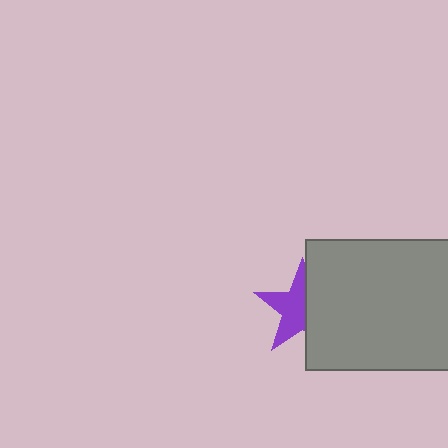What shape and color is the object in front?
The object in front is a gray rectangle.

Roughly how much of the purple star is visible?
About half of it is visible (roughly 57%).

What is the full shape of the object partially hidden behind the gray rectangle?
The partially hidden object is a purple star.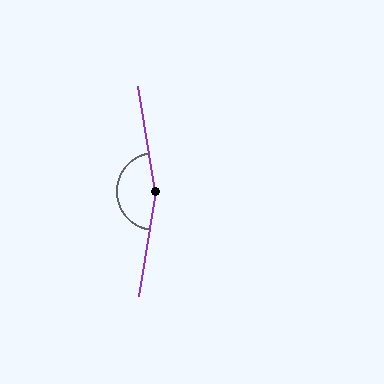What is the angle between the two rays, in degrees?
Approximately 162 degrees.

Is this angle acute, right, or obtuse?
It is obtuse.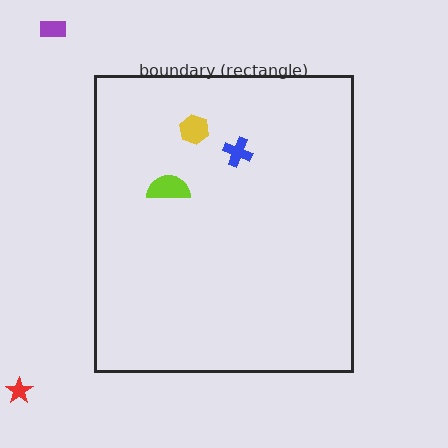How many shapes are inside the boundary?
3 inside, 2 outside.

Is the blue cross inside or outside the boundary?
Inside.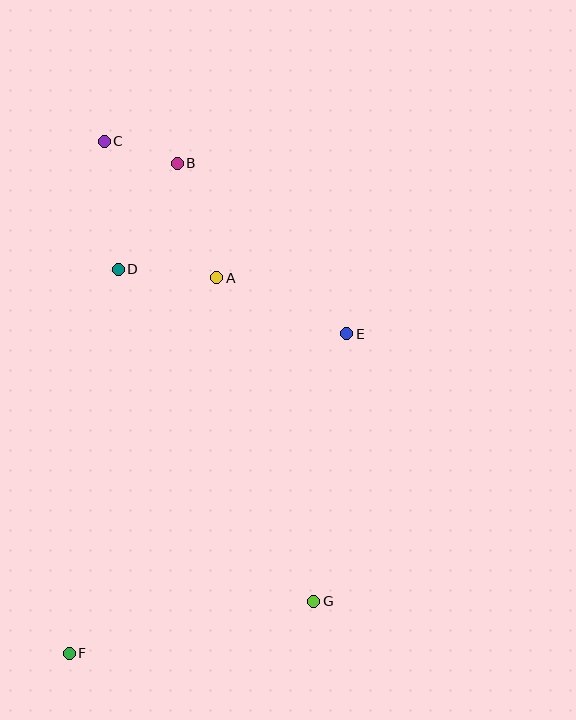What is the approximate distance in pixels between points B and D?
The distance between B and D is approximately 122 pixels.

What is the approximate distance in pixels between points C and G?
The distance between C and G is approximately 506 pixels.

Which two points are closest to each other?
Points B and C are closest to each other.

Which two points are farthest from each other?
Points C and F are farthest from each other.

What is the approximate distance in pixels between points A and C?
The distance between A and C is approximately 177 pixels.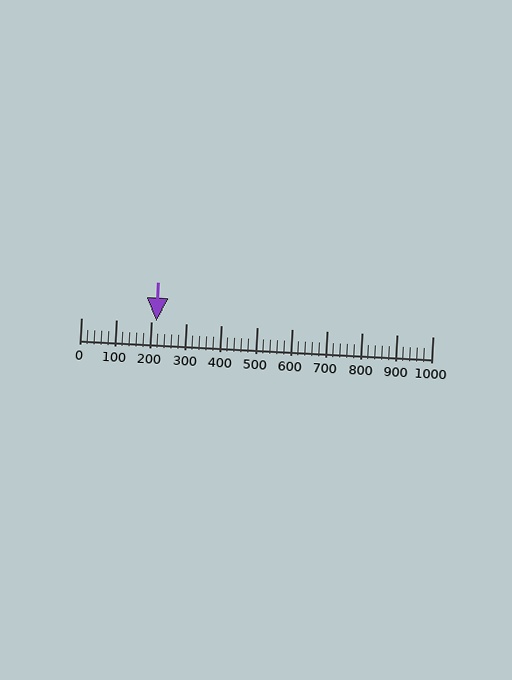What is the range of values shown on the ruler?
The ruler shows values from 0 to 1000.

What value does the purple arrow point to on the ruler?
The purple arrow points to approximately 215.